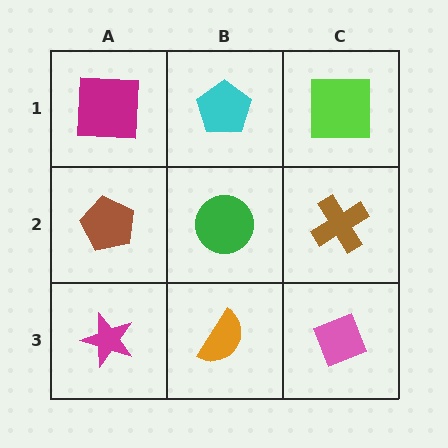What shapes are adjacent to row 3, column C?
A brown cross (row 2, column C), an orange semicircle (row 3, column B).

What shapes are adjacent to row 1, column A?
A brown pentagon (row 2, column A), a cyan pentagon (row 1, column B).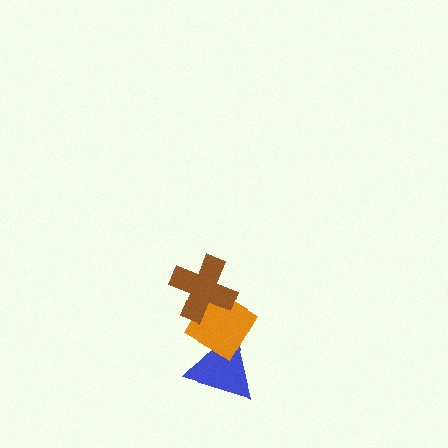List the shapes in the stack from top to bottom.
From top to bottom: the brown cross, the orange diamond, the blue triangle.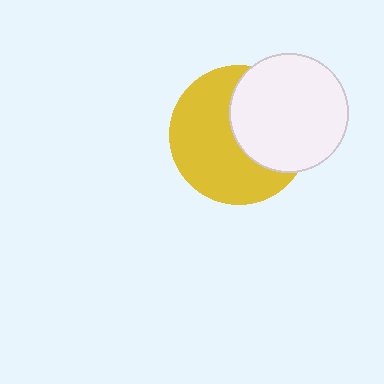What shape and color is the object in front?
The object in front is a white circle.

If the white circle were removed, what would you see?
You would see the complete yellow circle.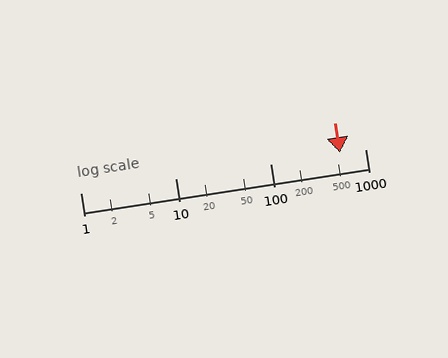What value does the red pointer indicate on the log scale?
The pointer indicates approximately 540.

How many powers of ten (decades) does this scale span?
The scale spans 3 decades, from 1 to 1000.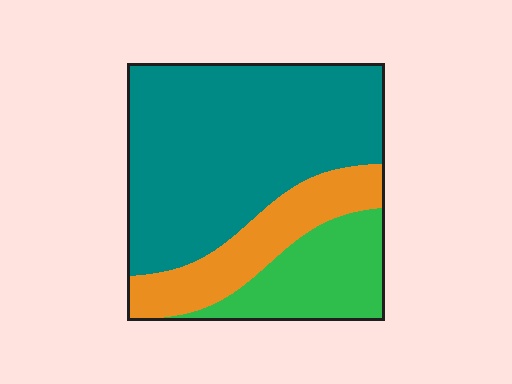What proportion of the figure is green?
Green covers 20% of the figure.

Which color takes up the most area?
Teal, at roughly 60%.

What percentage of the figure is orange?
Orange covers about 20% of the figure.